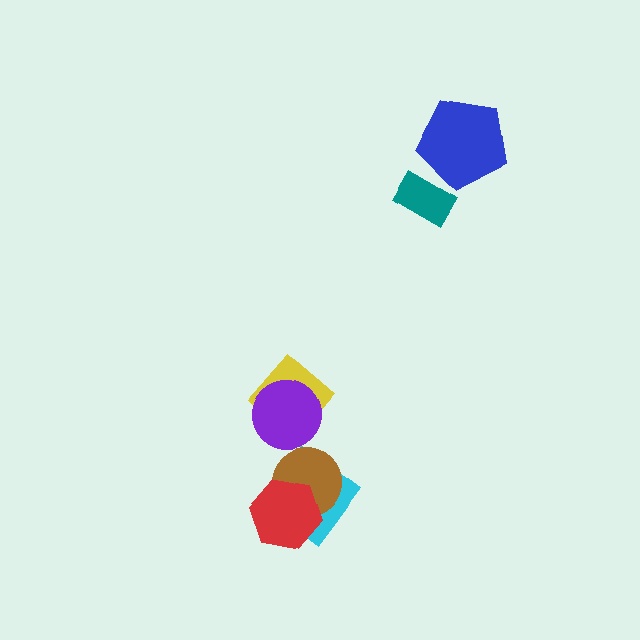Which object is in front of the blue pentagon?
The teal rectangle is in front of the blue pentagon.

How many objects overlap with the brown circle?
2 objects overlap with the brown circle.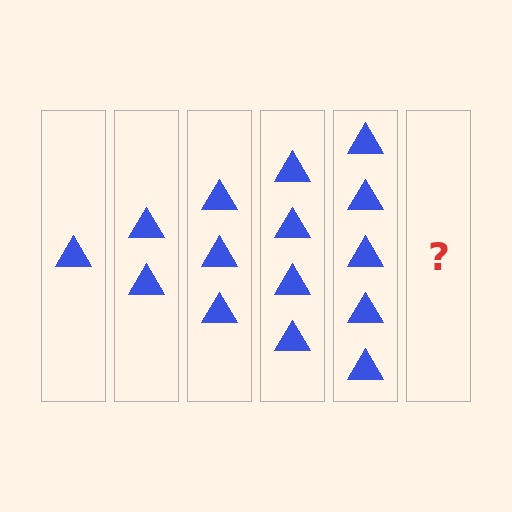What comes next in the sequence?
The next element should be 6 triangles.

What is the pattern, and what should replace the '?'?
The pattern is that each step adds one more triangle. The '?' should be 6 triangles.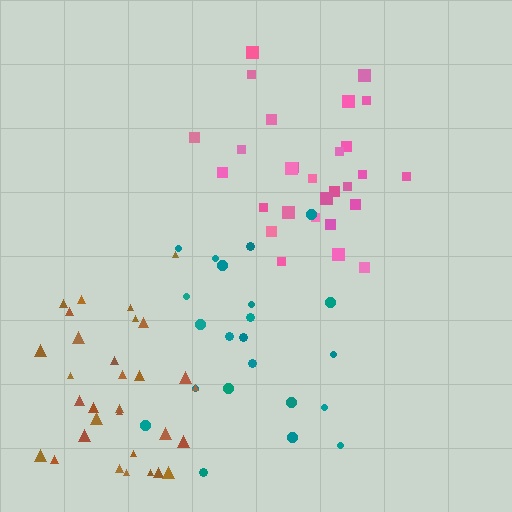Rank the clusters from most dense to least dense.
pink, brown, teal.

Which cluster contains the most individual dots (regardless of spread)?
Brown (31).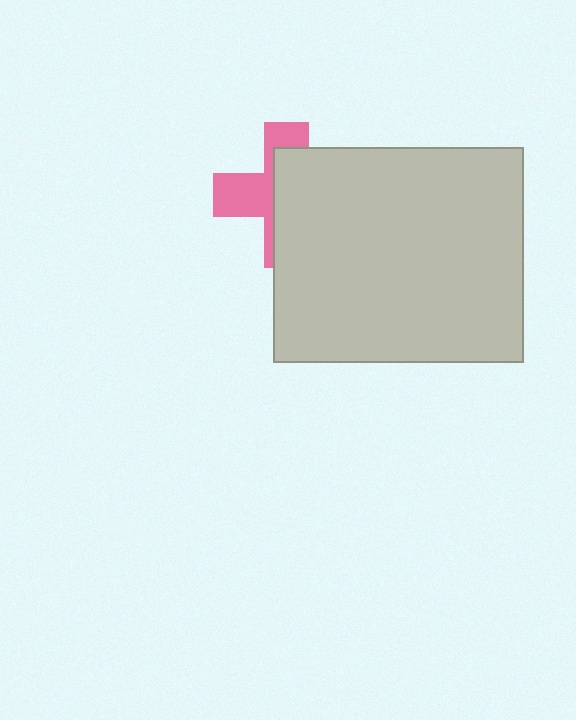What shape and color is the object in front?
The object in front is a light gray rectangle.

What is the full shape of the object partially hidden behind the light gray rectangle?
The partially hidden object is a pink cross.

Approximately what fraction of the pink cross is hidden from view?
Roughly 59% of the pink cross is hidden behind the light gray rectangle.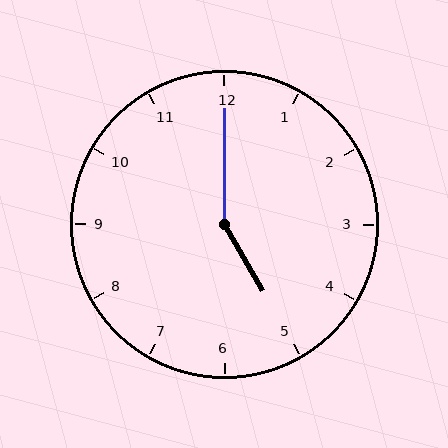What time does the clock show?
5:00.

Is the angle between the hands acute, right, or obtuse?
It is obtuse.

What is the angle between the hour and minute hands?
Approximately 150 degrees.